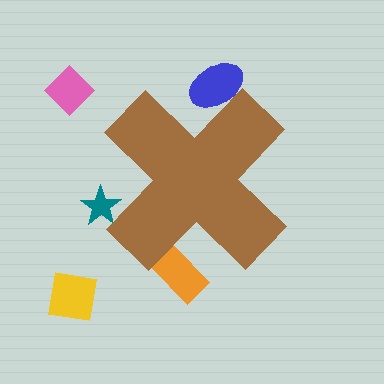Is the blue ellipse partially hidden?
Yes, the blue ellipse is partially hidden behind the brown cross.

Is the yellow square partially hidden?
No, the yellow square is fully visible.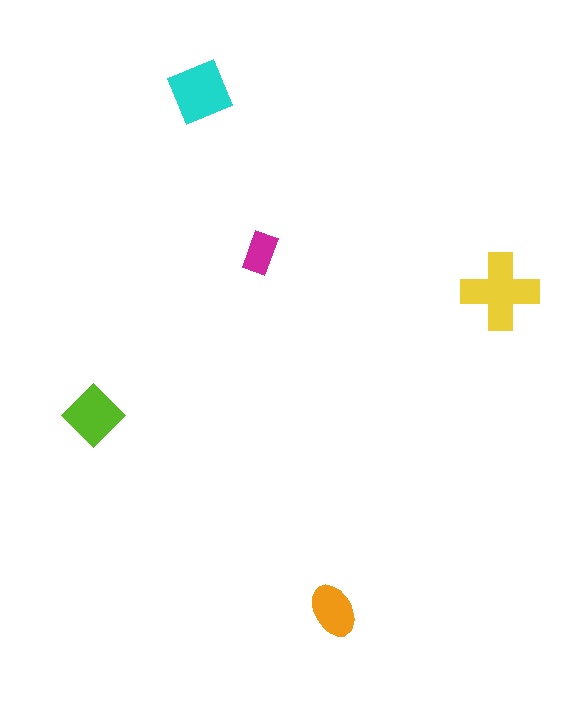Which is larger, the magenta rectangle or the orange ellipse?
The orange ellipse.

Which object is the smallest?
The magenta rectangle.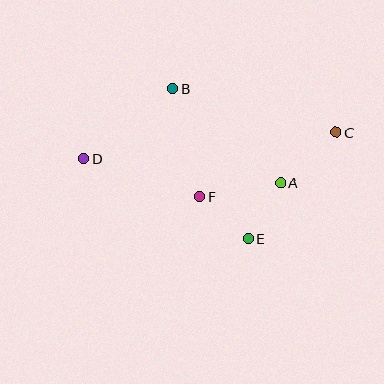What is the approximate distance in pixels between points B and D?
The distance between B and D is approximately 113 pixels.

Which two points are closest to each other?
Points E and F are closest to each other.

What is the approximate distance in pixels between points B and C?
The distance between B and C is approximately 169 pixels.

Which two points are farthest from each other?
Points C and D are farthest from each other.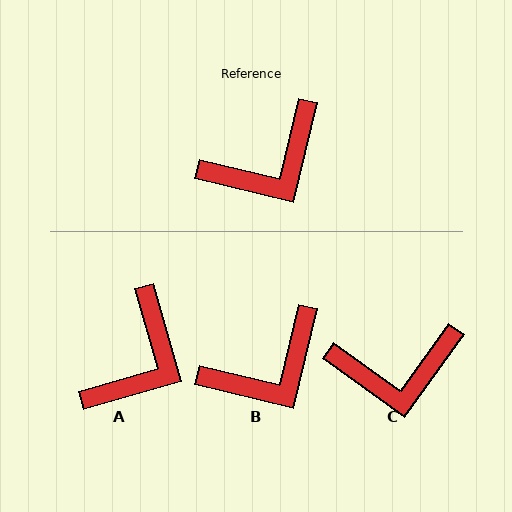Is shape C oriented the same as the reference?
No, it is off by about 22 degrees.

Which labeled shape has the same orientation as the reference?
B.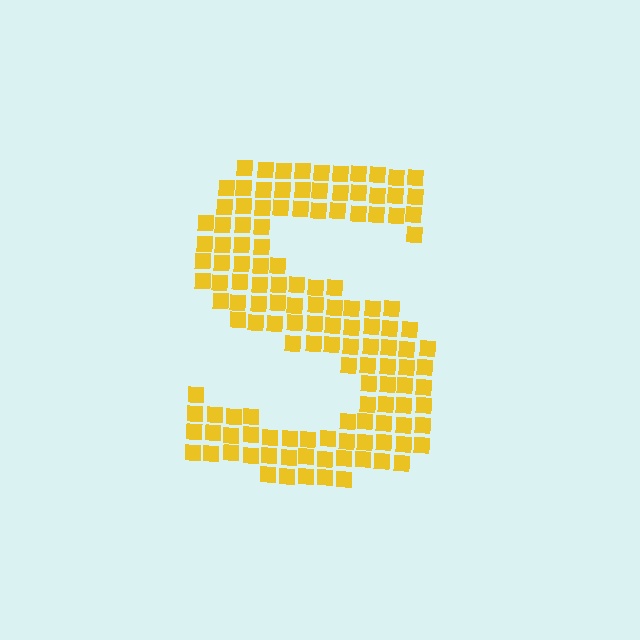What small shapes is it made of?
It is made of small squares.